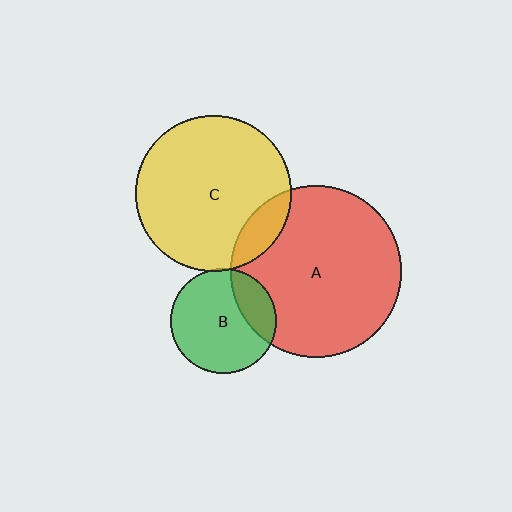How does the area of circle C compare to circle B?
Approximately 2.2 times.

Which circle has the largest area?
Circle A (red).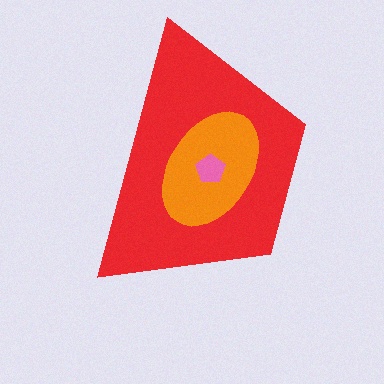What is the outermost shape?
The red trapezoid.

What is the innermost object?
The pink pentagon.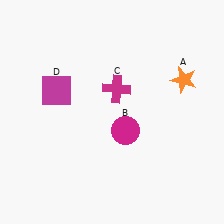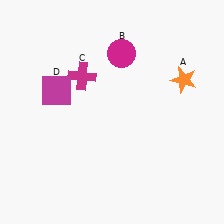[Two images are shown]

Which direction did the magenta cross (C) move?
The magenta cross (C) moved left.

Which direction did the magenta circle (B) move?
The magenta circle (B) moved up.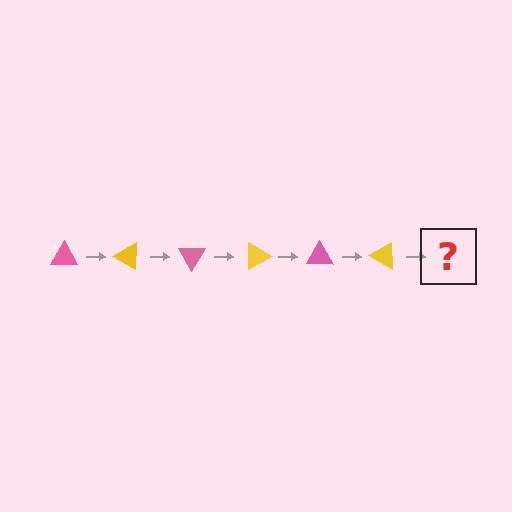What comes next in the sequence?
The next element should be a pink triangle, rotated 180 degrees from the start.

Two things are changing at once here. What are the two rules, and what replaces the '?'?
The two rules are that it rotates 30 degrees each step and the color cycles through pink and yellow. The '?' should be a pink triangle, rotated 180 degrees from the start.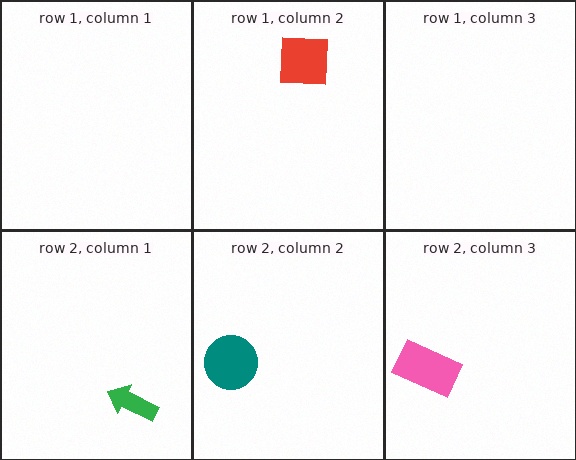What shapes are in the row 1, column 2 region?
The red square.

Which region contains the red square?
The row 1, column 2 region.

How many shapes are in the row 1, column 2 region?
1.